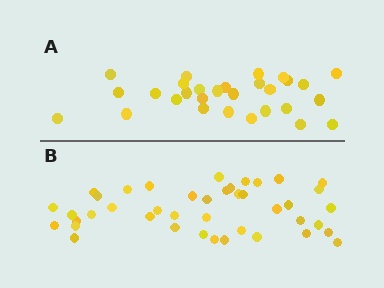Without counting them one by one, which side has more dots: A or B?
Region B (the bottom region) has more dots.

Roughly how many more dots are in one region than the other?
Region B has approximately 15 more dots than region A.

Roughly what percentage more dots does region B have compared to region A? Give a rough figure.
About 45% more.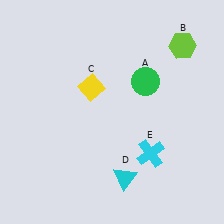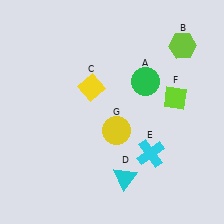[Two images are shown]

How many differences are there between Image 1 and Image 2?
There are 2 differences between the two images.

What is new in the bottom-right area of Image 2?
A yellow circle (G) was added in the bottom-right area of Image 2.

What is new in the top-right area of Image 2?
A lime diamond (F) was added in the top-right area of Image 2.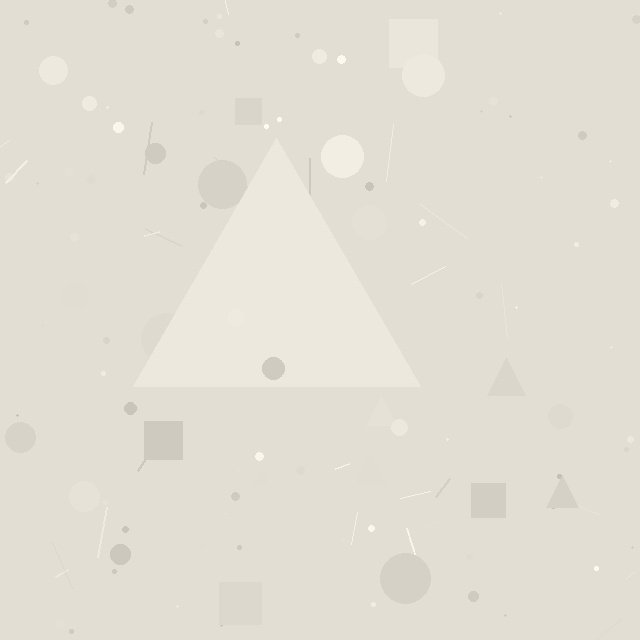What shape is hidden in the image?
A triangle is hidden in the image.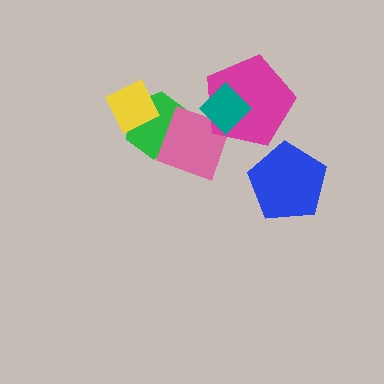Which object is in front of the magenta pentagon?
The teal diamond is in front of the magenta pentagon.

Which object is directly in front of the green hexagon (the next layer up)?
The pink diamond is directly in front of the green hexagon.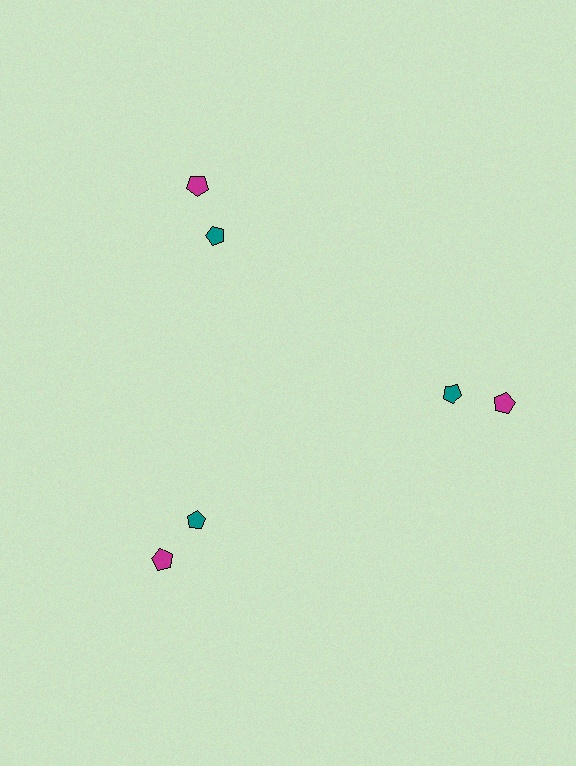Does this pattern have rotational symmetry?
Yes, this pattern has 3-fold rotational symmetry. It looks the same after rotating 120 degrees around the center.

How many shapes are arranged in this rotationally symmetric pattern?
There are 6 shapes, arranged in 3 groups of 2.